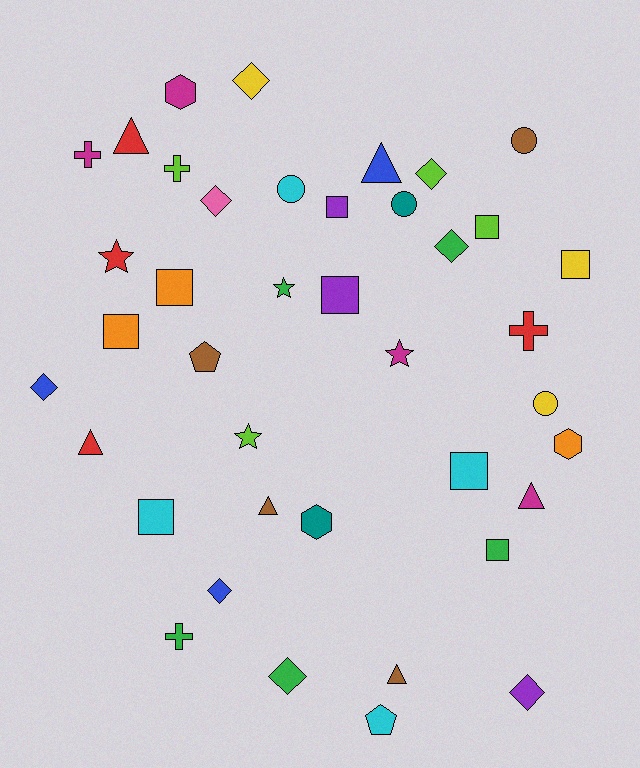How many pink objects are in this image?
There is 1 pink object.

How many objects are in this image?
There are 40 objects.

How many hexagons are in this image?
There are 3 hexagons.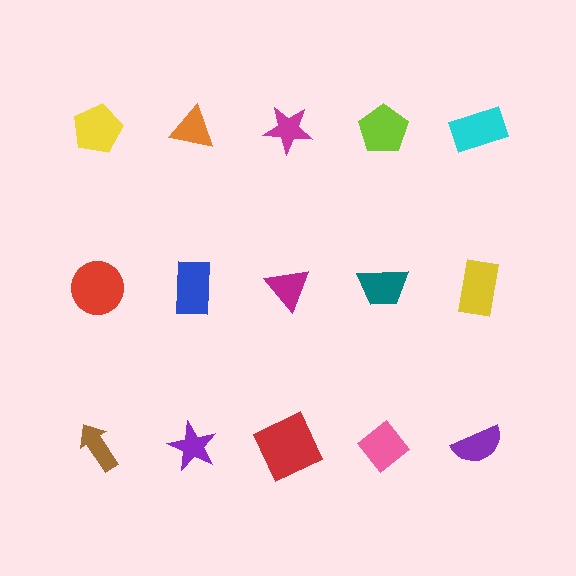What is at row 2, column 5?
A yellow rectangle.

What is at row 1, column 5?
A cyan rectangle.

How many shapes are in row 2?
5 shapes.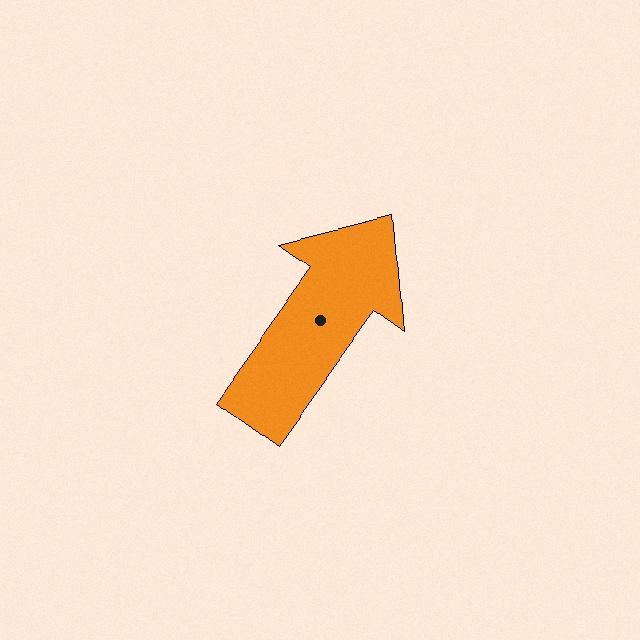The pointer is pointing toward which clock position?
Roughly 1 o'clock.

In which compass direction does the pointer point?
Northeast.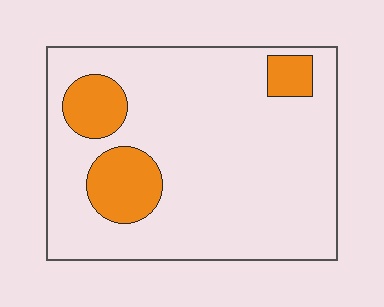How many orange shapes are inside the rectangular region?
3.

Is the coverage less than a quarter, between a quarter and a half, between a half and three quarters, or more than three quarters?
Less than a quarter.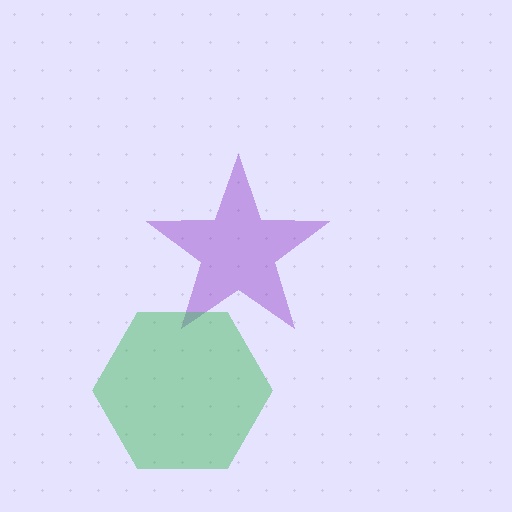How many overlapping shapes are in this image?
There are 2 overlapping shapes in the image.